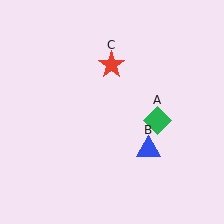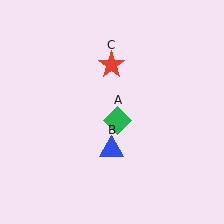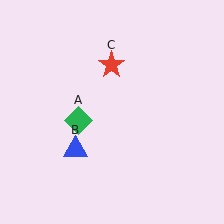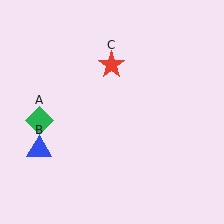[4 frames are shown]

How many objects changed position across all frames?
2 objects changed position: green diamond (object A), blue triangle (object B).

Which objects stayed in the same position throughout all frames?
Red star (object C) remained stationary.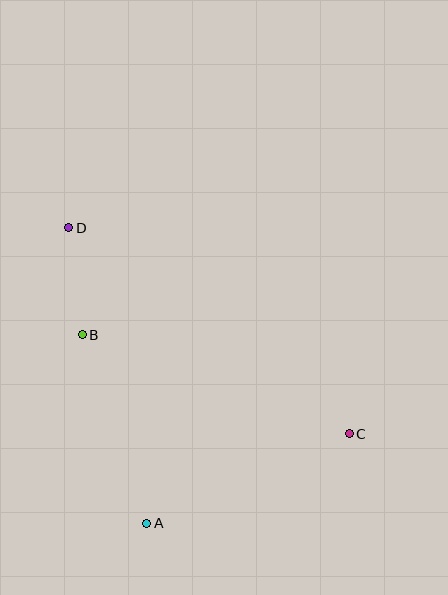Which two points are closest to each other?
Points B and D are closest to each other.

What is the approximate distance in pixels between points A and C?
The distance between A and C is approximately 221 pixels.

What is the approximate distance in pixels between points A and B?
The distance between A and B is approximately 199 pixels.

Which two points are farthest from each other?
Points C and D are farthest from each other.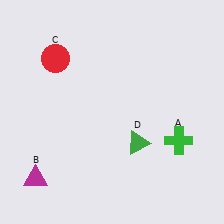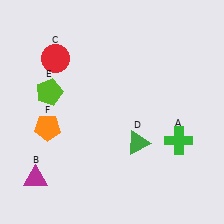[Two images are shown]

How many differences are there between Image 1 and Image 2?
There are 2 differences between the two images.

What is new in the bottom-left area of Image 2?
An orange pentagon (F) was added in the bottom-left area of Image 2.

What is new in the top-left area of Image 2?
A lime pentagon (E) was added in the top-left area of Image 2.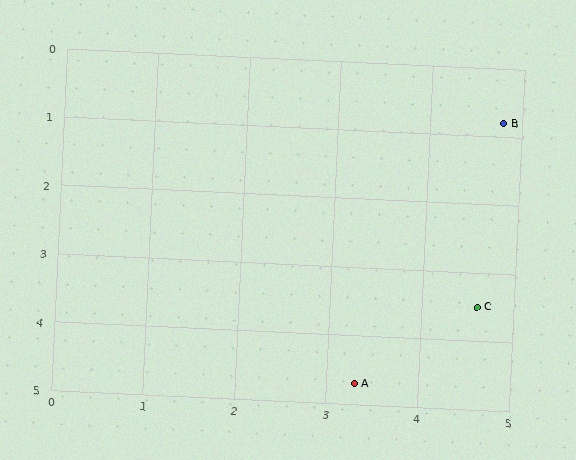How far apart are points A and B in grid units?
Points A and B are about 4.2 grid units apart.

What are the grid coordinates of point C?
Point C is at approximately (4.6, 3.5).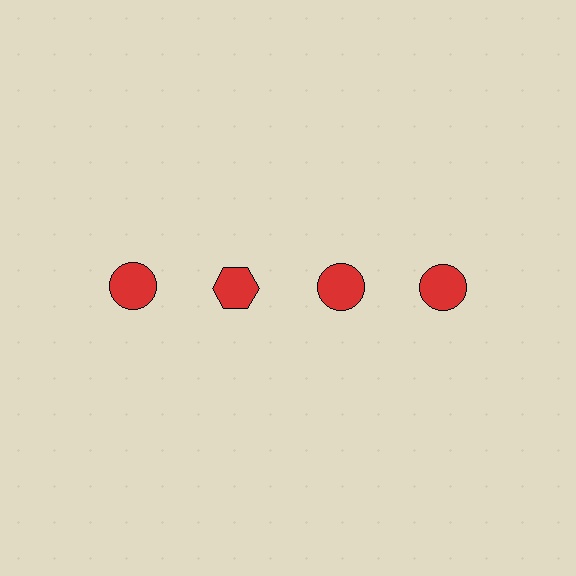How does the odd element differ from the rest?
It has a different shape: hexagon instead of circle.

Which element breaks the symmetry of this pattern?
The red hexagon in the top row, second from left column breaks the symmetry. All other shapes are red circles.